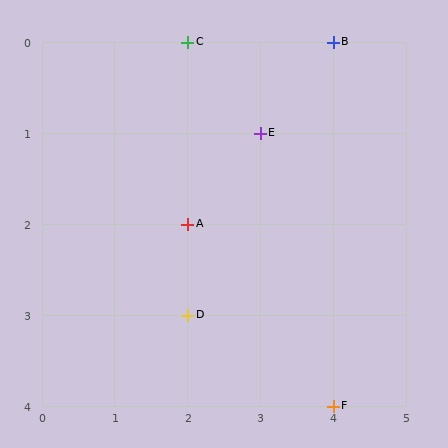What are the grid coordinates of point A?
Point A is at grid coordinates (2, 2).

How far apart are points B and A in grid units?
Points B and A are 2 columns and 2 rows apart (about 2.8 grid units diagonally).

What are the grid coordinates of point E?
Point E is at grid coordinates (3, 1).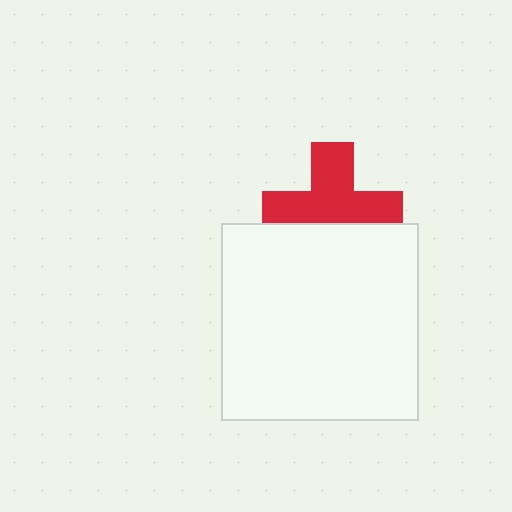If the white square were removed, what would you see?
You would see the complete red cross.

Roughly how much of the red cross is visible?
Most of it is visible (roughly 65%).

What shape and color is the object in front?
The object in front is a white square.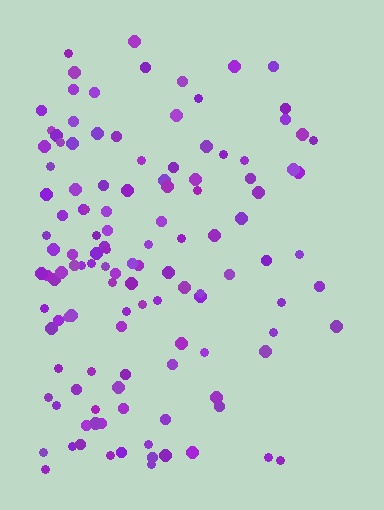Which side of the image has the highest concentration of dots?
The left.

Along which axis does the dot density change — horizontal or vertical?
Horizontal.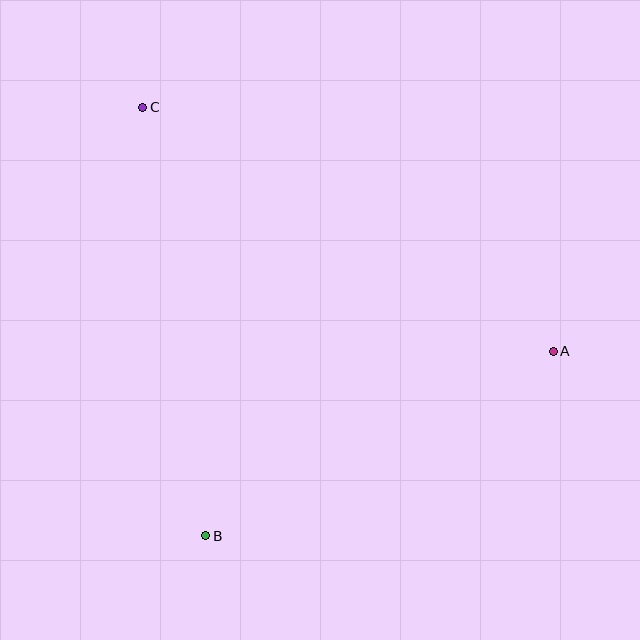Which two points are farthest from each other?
Points A and C are farthest from each other.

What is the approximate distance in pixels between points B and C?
The distance between B and C is approximately 433 pixels.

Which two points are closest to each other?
Points A and B are closest to each other.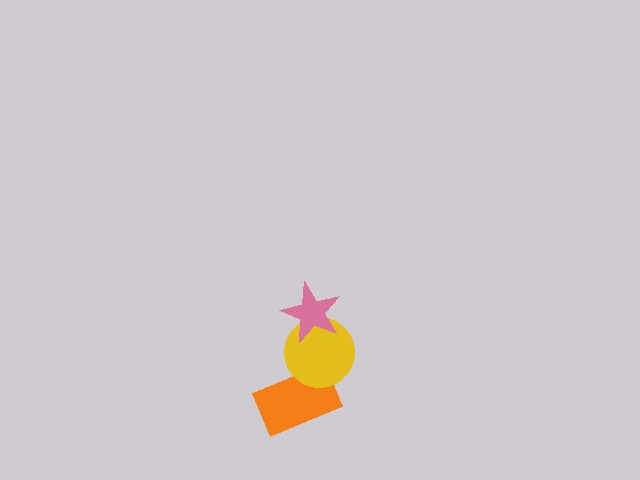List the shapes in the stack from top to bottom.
From top to bottom: the pink star, the yellow circle, the orange rectangle.